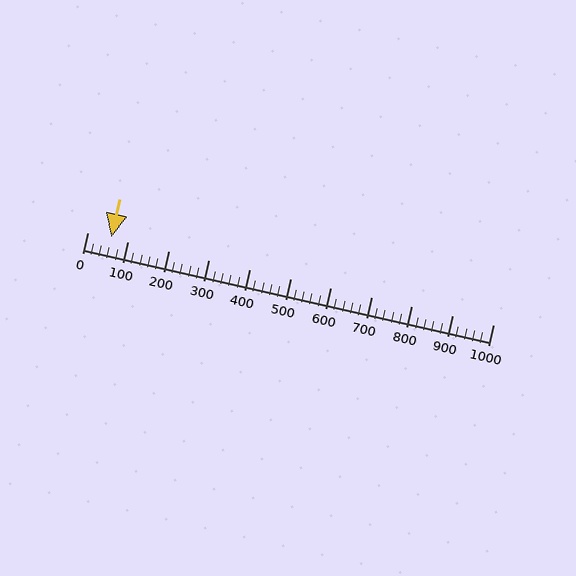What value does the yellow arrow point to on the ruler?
The yellow arrow points to approximately 60.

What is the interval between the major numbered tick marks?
The major tick marks are spaced 100 units apart.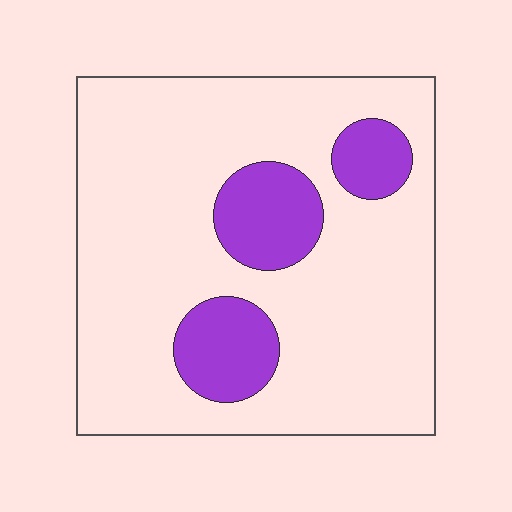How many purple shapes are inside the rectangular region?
3.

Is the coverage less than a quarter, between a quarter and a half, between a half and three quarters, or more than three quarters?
Less than a quarter.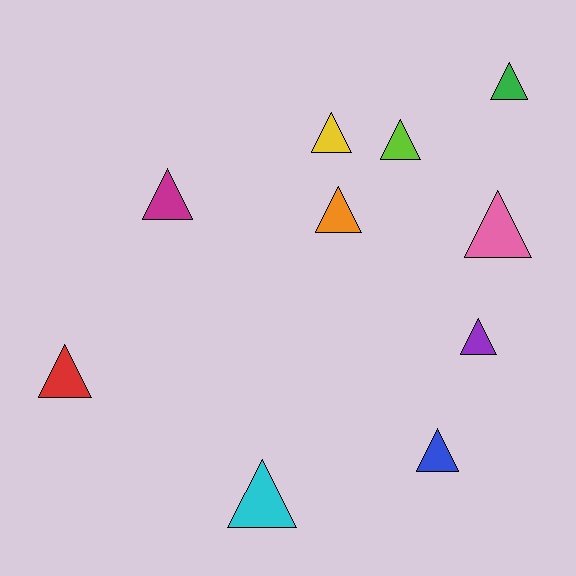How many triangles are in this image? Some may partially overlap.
There are 10 triangles.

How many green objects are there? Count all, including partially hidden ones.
There is 1 green object.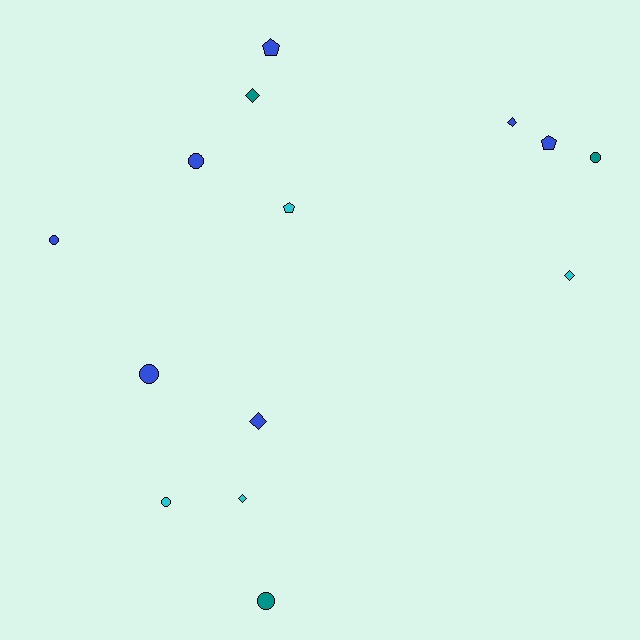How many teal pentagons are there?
There are no teal pentagons.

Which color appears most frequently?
Blue, with 7 objects.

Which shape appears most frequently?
Circle, with 6 objects.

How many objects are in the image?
There are 14 objects.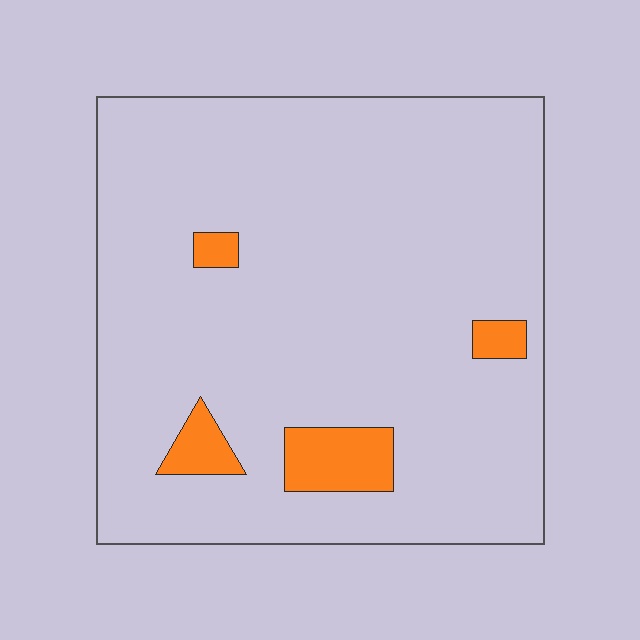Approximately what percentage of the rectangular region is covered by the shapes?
Approximately 5%.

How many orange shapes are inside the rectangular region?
4.